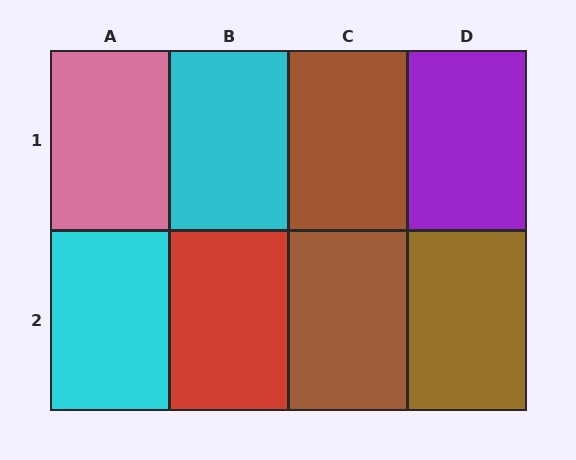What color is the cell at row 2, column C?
Brown.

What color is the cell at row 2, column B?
Red.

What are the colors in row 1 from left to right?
Pink, cyan, brown, purple.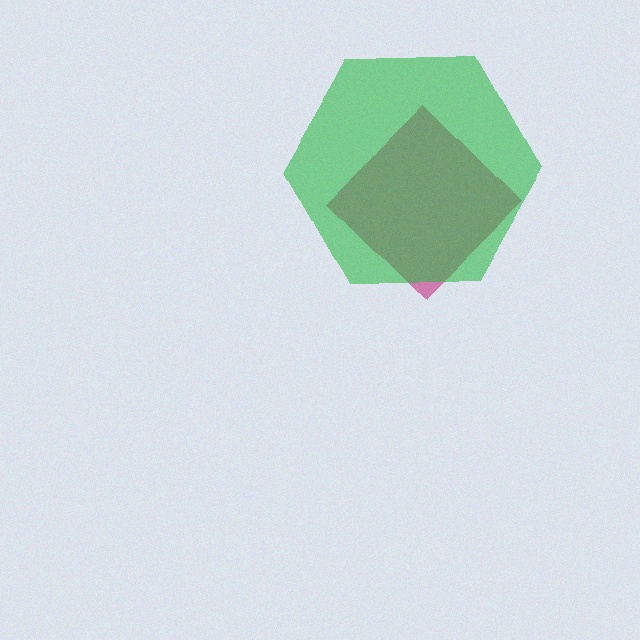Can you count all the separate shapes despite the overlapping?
Yes, there are 2 separate shapes.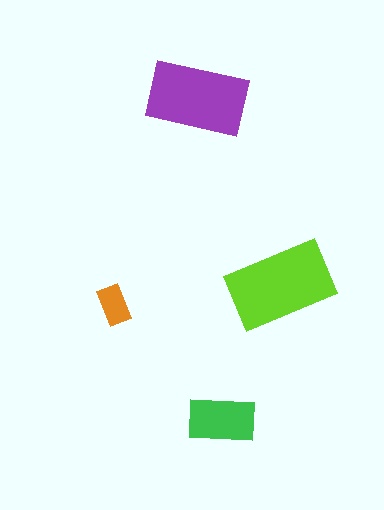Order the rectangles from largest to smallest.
the lime one, the purple one, the green one, the orange one.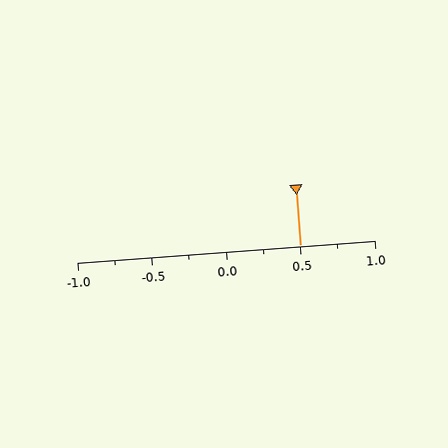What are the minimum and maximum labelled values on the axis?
The axis runs from -1.0 to 1.0.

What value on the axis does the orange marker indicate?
The marker indicates approximately 0.5.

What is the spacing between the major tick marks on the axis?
The major ticks are spaced 0.5 apart.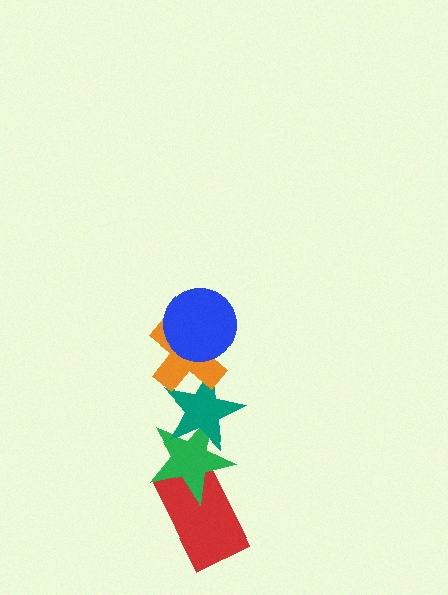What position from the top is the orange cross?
The orange cross is 2nd from the top.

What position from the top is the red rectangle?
The red rectangle is 5th from the top.